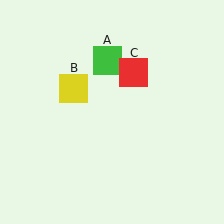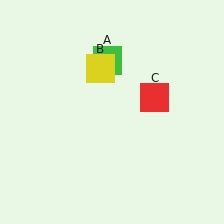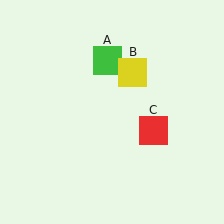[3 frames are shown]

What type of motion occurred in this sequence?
The yellow square (object B), red square (object C) rotated clockwise around the center of the scene.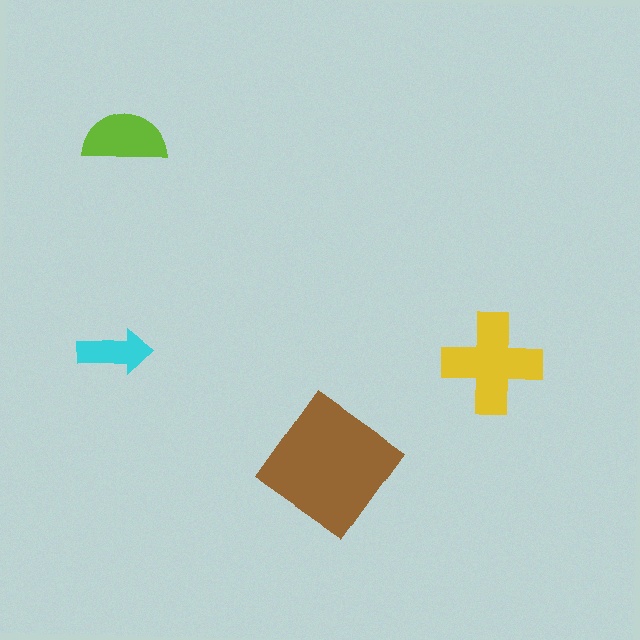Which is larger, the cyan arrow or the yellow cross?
The yellow cross.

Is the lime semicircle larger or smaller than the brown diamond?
Smaller.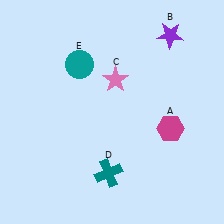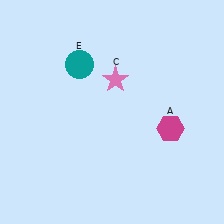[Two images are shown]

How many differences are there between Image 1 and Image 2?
There are 2 differences between the two images.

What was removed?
The teal cross (D), the purple star (B) were removed in Image 2.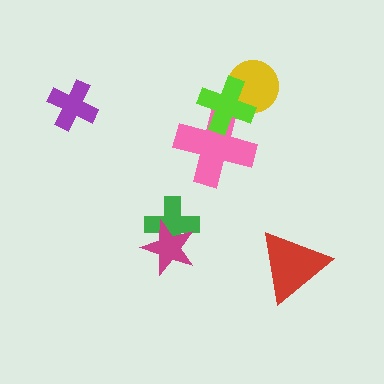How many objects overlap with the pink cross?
1 object overlaps with the pink cross.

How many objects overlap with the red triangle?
0 objects overlap with the red triangle.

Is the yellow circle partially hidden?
Yes, it is partially covered by another shape.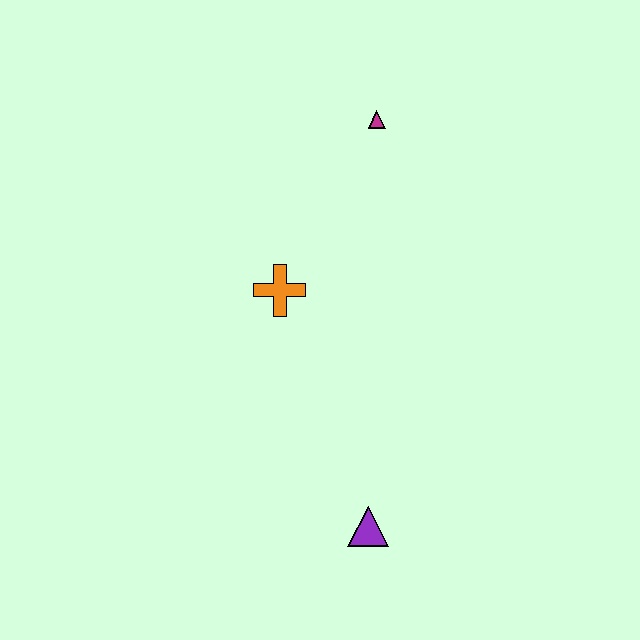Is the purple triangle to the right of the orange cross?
Yes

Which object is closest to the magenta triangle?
The orange cross is closest to the magenta triangle.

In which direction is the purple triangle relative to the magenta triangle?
The purple triangle is below the magenta triangle.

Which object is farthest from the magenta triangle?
The purple triangle is farthest from the magenta triangle.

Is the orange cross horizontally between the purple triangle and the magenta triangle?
No